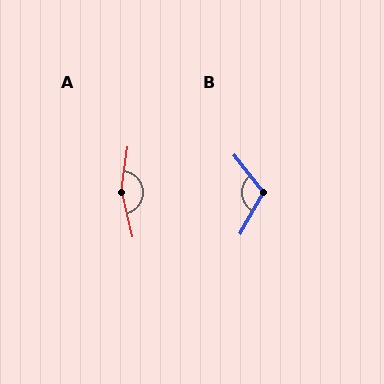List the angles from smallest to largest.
B (112°), A (158°).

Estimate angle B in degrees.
Approximately 112 degrees.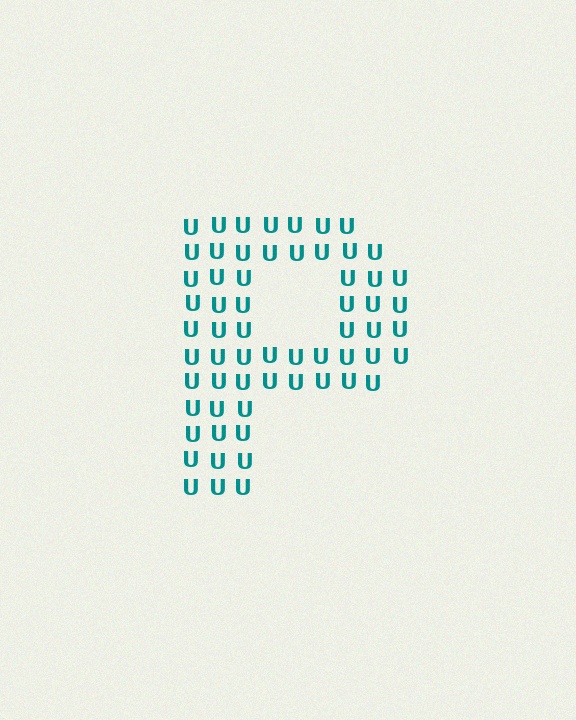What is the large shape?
The large shape is the letter P.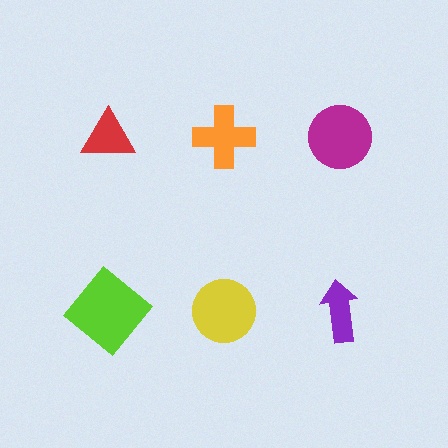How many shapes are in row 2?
3 shapes.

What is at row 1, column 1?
A red triangle.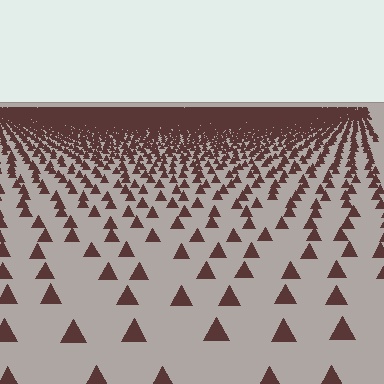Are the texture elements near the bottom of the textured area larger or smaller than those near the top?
Larger. Near the bottom, elements are closer to the viewer and appear at a bigger on-screen size.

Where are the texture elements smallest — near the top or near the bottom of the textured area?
Near the top.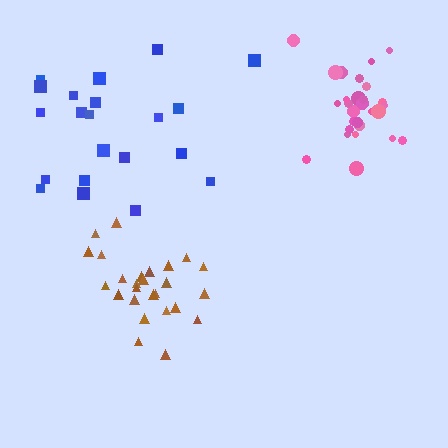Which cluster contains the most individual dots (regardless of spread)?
Pink (28).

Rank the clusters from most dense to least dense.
pink, brown, blue.